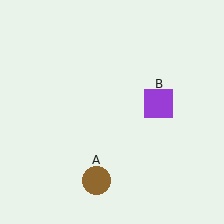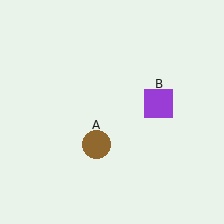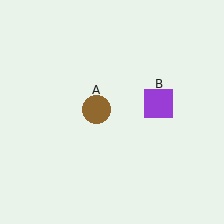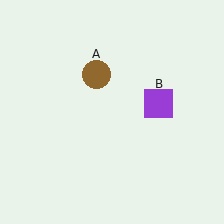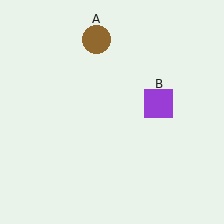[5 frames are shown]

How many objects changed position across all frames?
1 object changed position: brown circle (object A).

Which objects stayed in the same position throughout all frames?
Purple square (object B) remained stationary.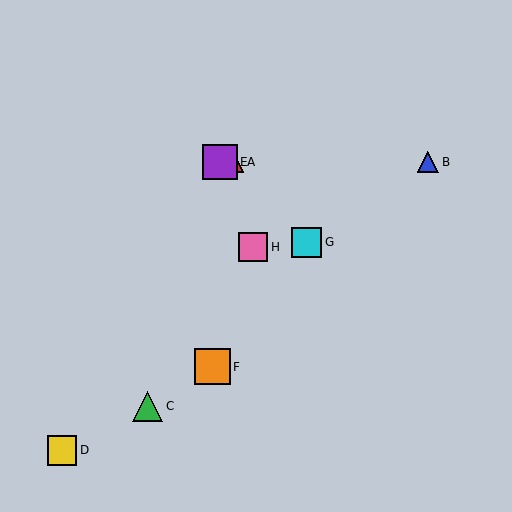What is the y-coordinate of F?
Object F is at y≈367.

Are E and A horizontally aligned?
Yes, both are at y≈162.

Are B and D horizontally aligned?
No, B is at y≈162 and D is at y≈450.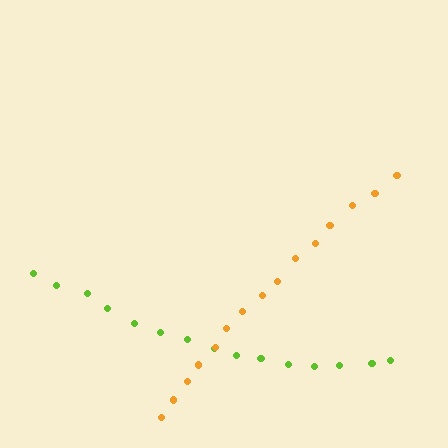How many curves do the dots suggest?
There are 2 distinct paths.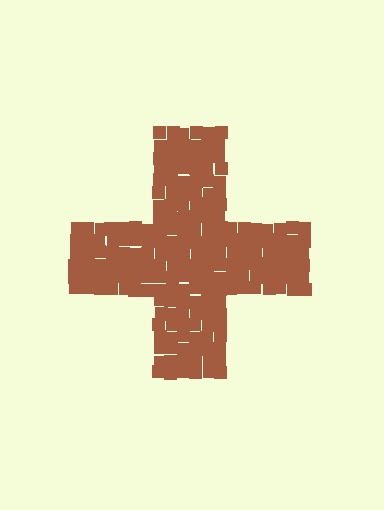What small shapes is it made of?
It is made of small squares.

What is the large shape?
The large shape is a cross.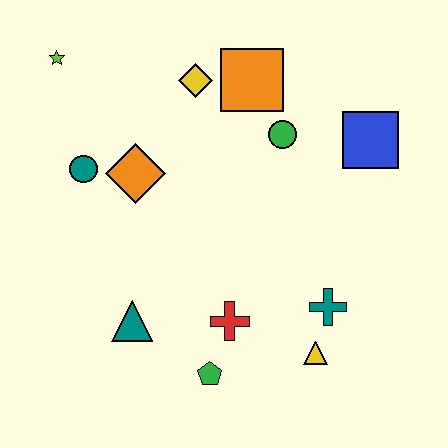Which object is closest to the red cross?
The green pentagon is closest to the red cross.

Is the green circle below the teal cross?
No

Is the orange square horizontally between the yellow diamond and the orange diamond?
No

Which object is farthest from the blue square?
The lime star is farthest from the blue square.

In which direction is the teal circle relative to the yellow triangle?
The teal circle is to the left of the yellow triangle.